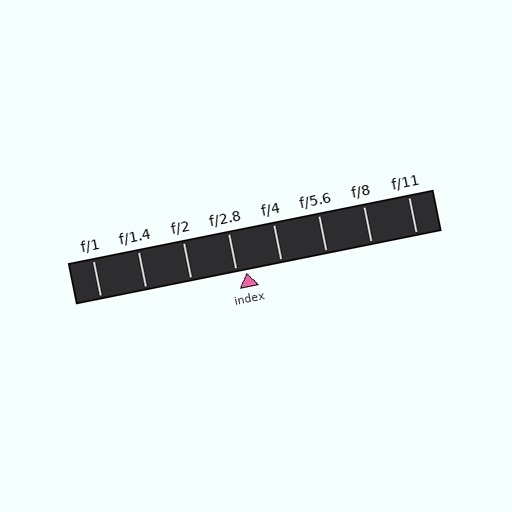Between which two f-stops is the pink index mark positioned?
The index mark is between f/2.8 and f/4.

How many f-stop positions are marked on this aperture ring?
There are 8 f-stop positions marked.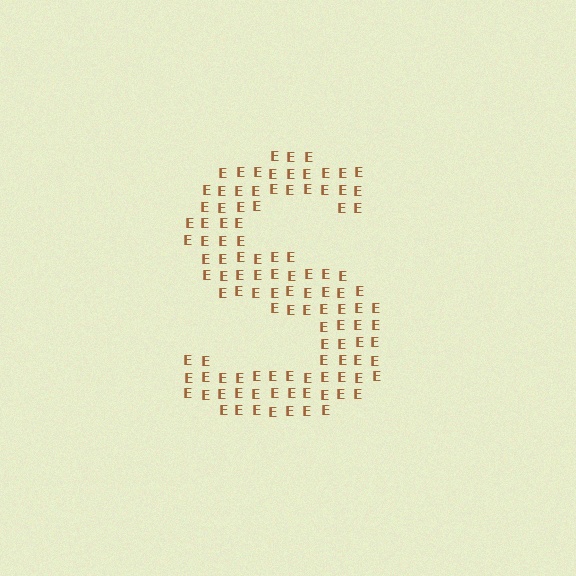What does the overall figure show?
The overall figure shows the letter S.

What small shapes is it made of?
It is made of small letter E's.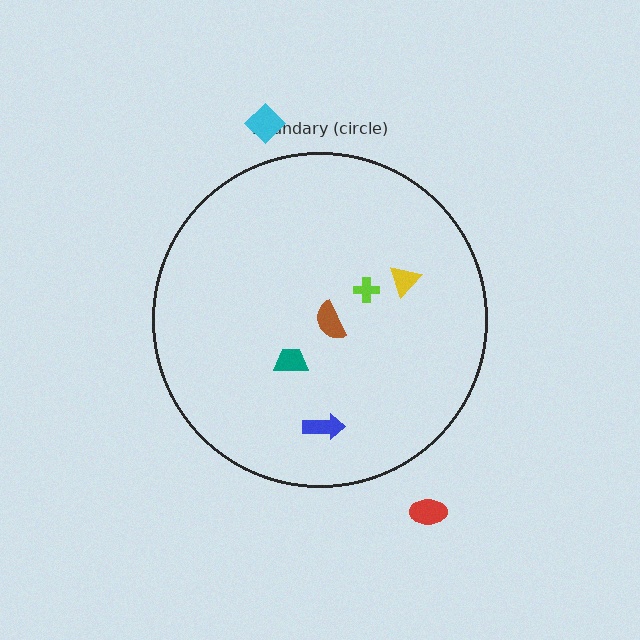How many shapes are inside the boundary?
5 inside, 2 outside.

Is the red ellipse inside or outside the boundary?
Outside.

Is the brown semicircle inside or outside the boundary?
Inside.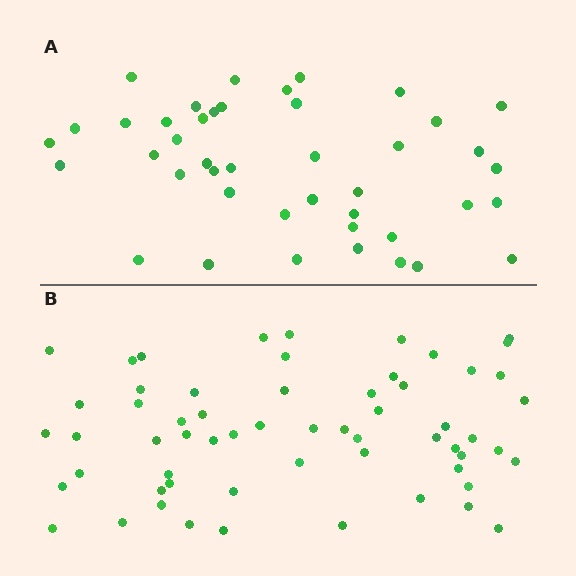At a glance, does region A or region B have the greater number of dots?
Region B (the bottom region) has more dots.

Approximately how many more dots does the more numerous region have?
Region B has approximately 15 more dots than region A.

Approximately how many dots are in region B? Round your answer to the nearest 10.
About 60 dots.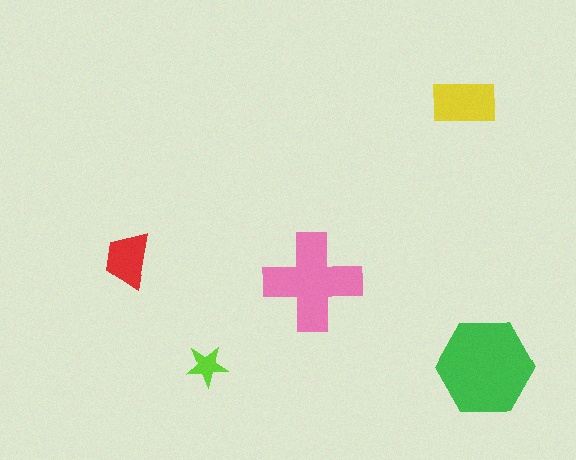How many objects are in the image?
There are 5 objects in the image.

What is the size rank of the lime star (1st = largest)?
5th.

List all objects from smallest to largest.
The lime star, the red trapezoid, the yellow rectangle, the pink cross, the green hexagon.